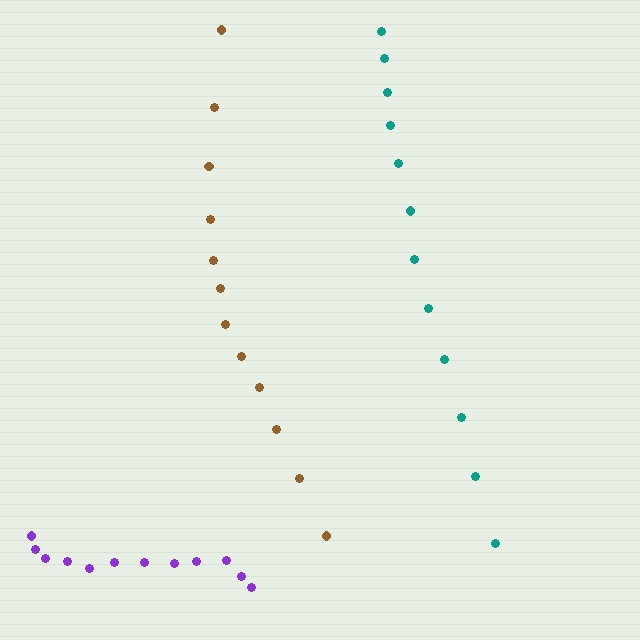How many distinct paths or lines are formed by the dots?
There are 3 distinct paths.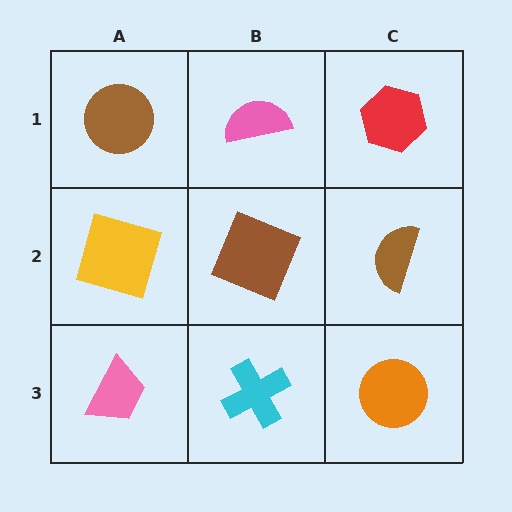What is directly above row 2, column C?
A red hexagon.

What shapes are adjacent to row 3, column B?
A brown square (row 2, column B), a pink trapezoid (row 3, column A), an orange circle (row 3, column C).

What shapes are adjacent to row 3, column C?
A brown semicircle (row 2, column C), a cyan cross (row 3, column B).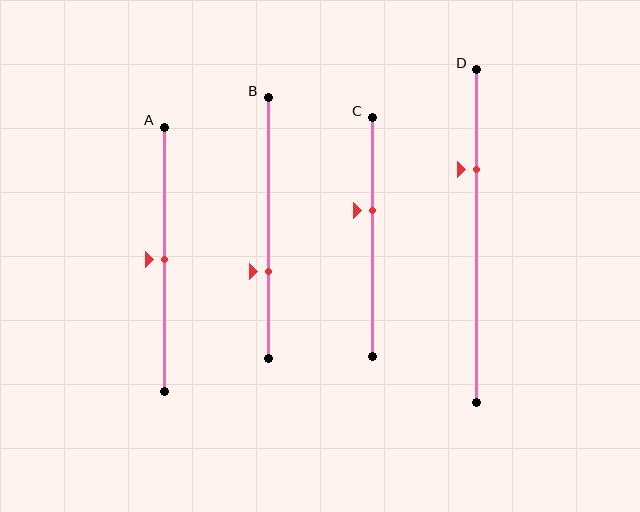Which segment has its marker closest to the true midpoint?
Segment A has its marker closest to the true midpoint.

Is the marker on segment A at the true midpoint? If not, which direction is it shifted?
Yes, the marker on segment A is at the true midpoint.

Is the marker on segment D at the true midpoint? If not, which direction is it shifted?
No, the marker on segment D is shifted upward by about 20% of the segment length.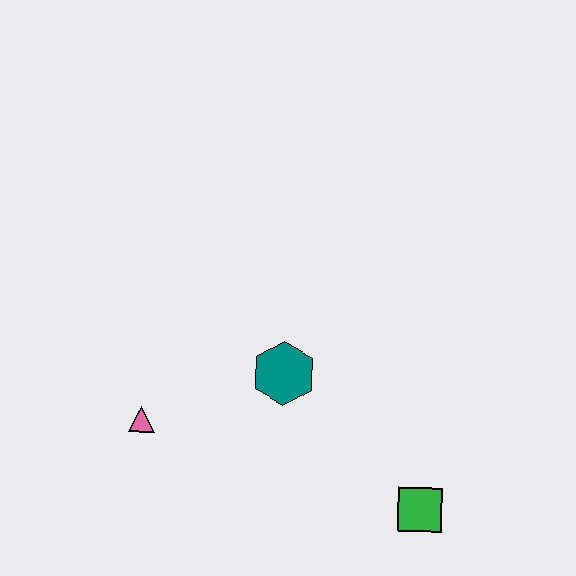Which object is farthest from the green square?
The pink triangle is farthest from the green square.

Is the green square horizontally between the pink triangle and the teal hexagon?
No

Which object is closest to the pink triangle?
The teal hexagon is closest to the pink triangle.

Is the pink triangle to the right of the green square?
No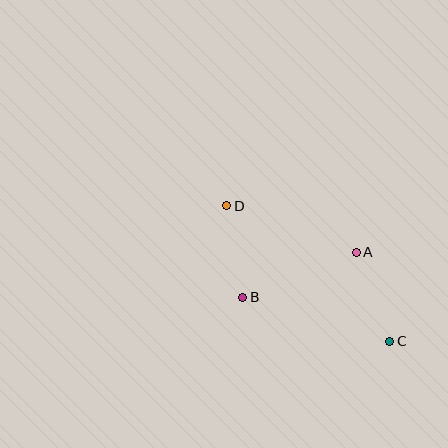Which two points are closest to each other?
Points B and D are closest to each other.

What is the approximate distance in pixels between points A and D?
The distance between A and D is approximately 138 pixels.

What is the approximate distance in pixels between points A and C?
The distance between A and C is approximately 95 pixels.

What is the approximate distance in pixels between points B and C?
The distance between B and C is approximately 153 pixels.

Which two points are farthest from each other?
Points C and D are farthest from each other.